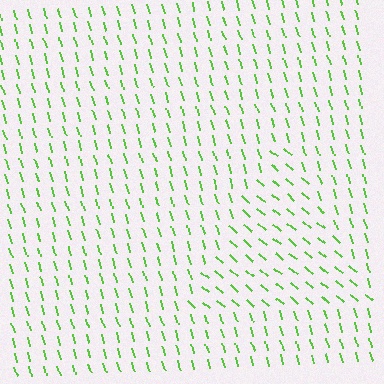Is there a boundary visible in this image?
Yes, there is a texture boundary formed by a change in line orientation.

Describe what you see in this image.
The image is filled with small lime line segments. A triangle region in the image has lines oriented differently from the surrounding lines, creating a visible texture boundary.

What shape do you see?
I see a triangle.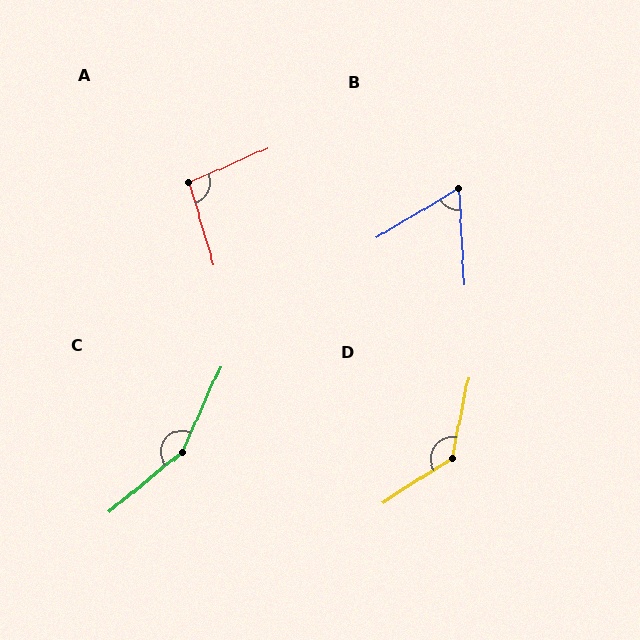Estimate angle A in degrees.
Approximately 97 degrees.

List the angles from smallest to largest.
B (62°), A (97°), D (134°), C (154°).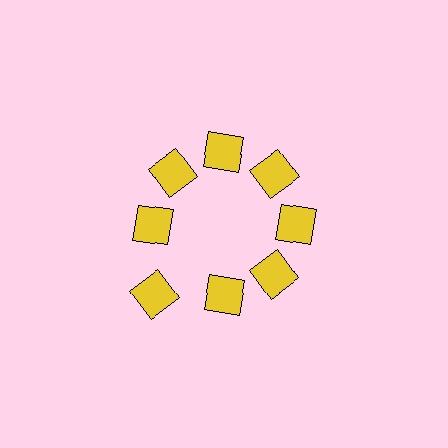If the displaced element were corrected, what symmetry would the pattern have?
It would have 8-fold rotational symmetry — the pattern would map onto itself every 45 degrees.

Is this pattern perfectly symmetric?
No. The 8 yellow squares are arranged in a ring, but one element near the 8 o'clock position is pushed outward from the center, breaking the 8-fold rotational symmetry.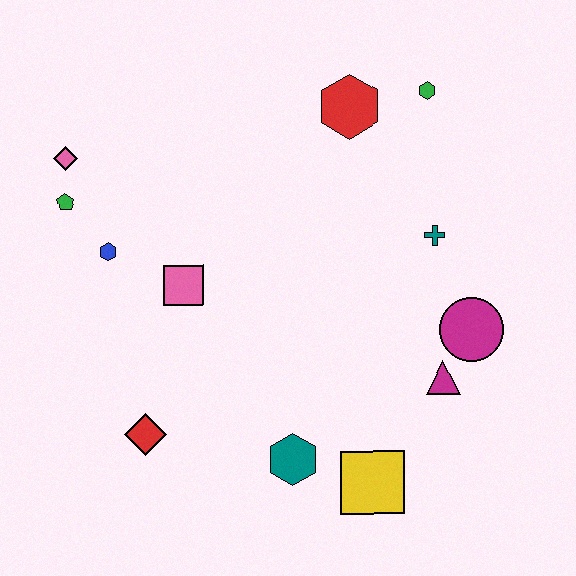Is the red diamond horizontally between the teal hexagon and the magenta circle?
No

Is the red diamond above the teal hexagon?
Yes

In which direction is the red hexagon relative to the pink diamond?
The red hexagon is to the right of the pink diamond.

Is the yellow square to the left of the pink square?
No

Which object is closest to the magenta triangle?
The magenta circle is closest to the magenta triangle.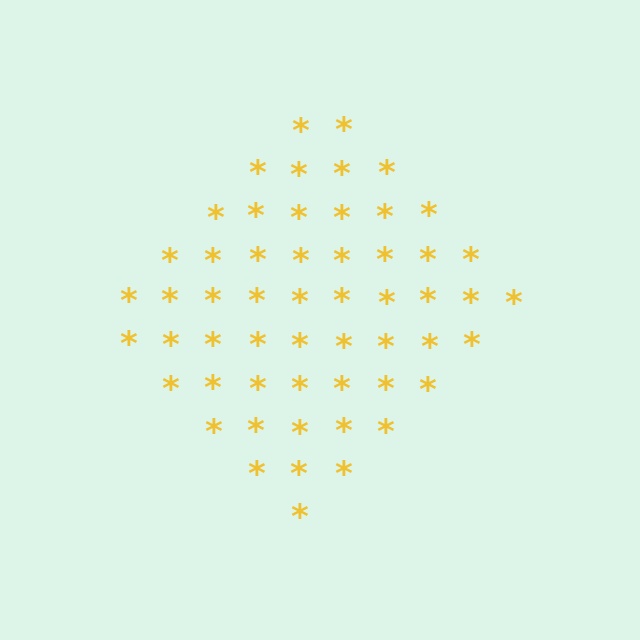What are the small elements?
The small elements are asterisks.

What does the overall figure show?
The overall figure shows a diamond.